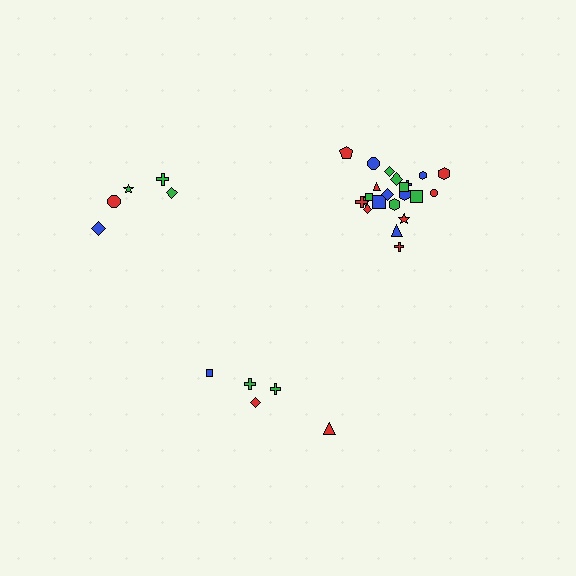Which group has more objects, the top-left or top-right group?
The top-right group.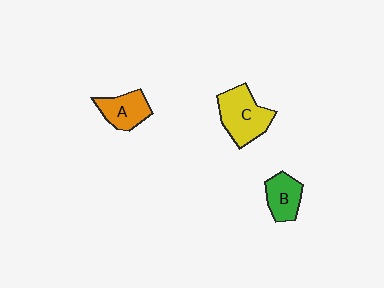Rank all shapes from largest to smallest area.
From largest to smallest: C (yellow), A (orange), B (green).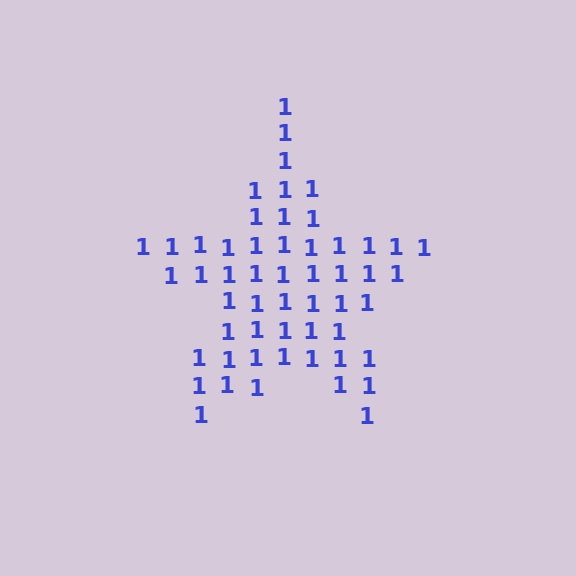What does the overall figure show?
The overall figure shows a star.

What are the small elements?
The small elements are digit 1's.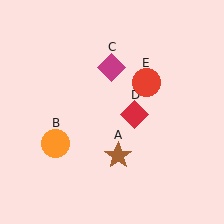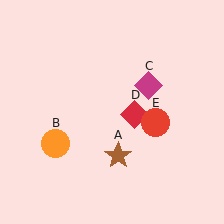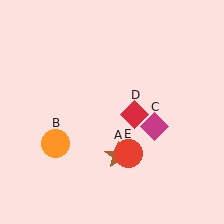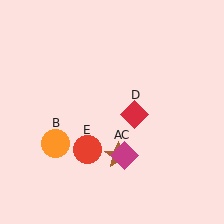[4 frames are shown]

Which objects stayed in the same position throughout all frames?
Brown star (object A) and orange circle (object B) and red diamond (object D) remained stationary.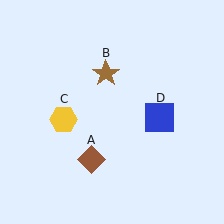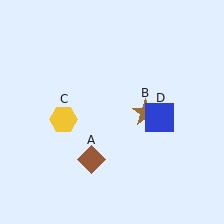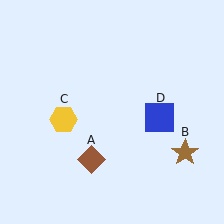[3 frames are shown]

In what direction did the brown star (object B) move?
The brown star (object B) moved down and to the right.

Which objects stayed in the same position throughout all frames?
Brown diamond (object A) and yellow hexagon (object C) and blue square (object D) remained stationary.